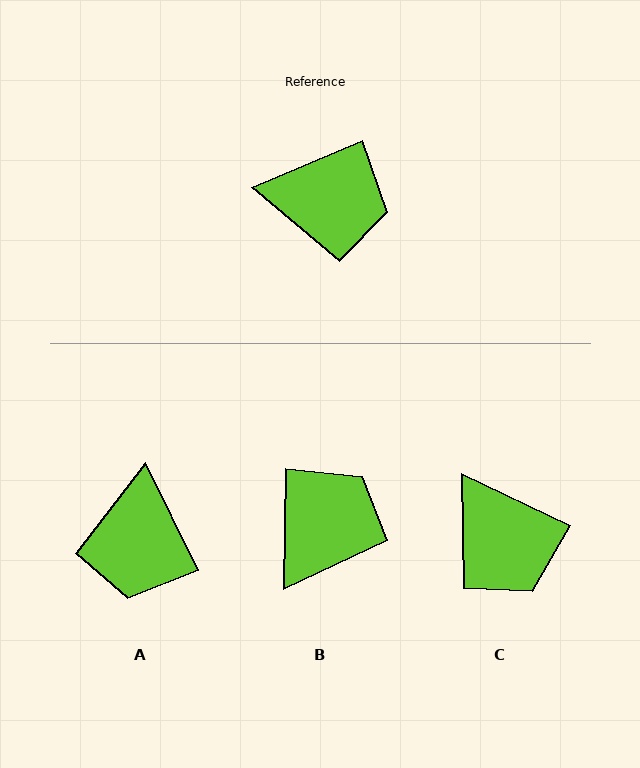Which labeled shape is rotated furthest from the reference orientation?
A, about 87 degrees away.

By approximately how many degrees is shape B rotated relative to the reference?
Approximately 65 degrees counter-clockwise.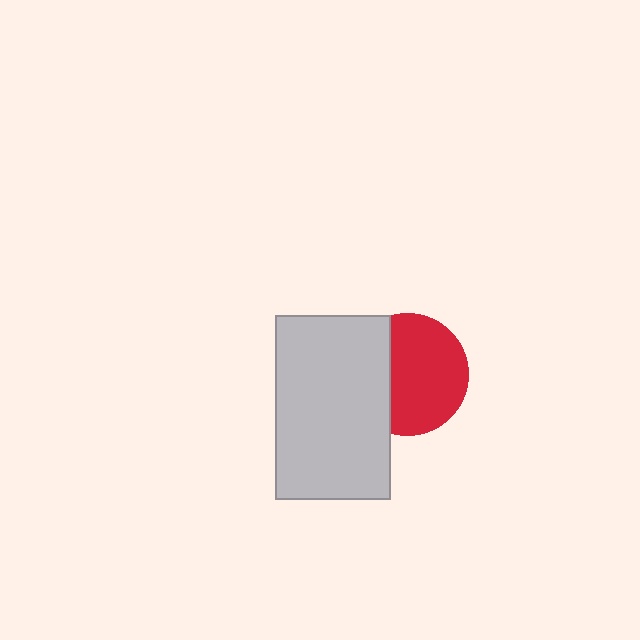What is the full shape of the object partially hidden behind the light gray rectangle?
The partially hidden object is a red circle.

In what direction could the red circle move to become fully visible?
The red circle could move right. That would shift it out from behind the light gray rectangle entirely.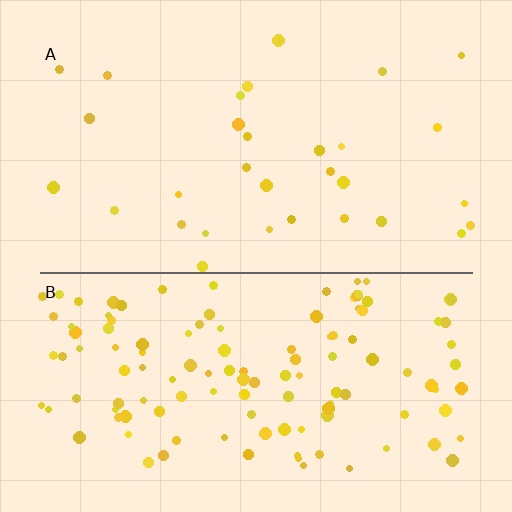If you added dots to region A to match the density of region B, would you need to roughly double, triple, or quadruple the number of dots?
Approximately quadruple.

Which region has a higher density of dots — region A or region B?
B (the bottom).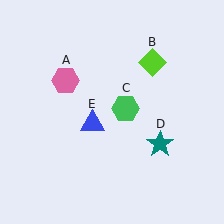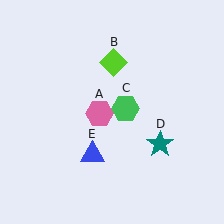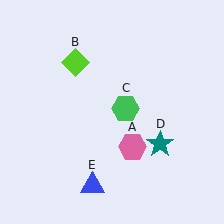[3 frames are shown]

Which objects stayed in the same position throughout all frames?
Green hexagon (object C) and teal star (object D) remained stationary.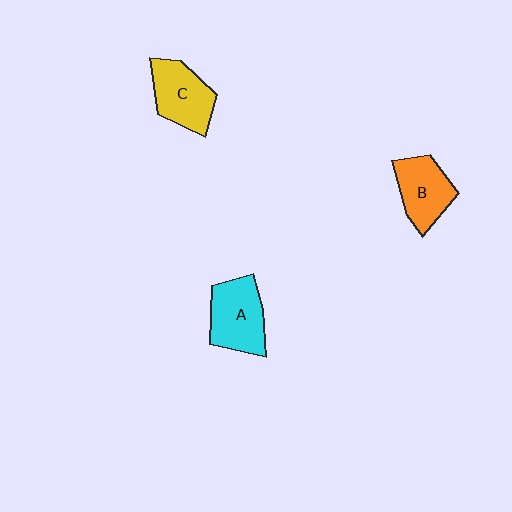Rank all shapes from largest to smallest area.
From largest to smallest: A (cyan), C (yellow), B (orange).